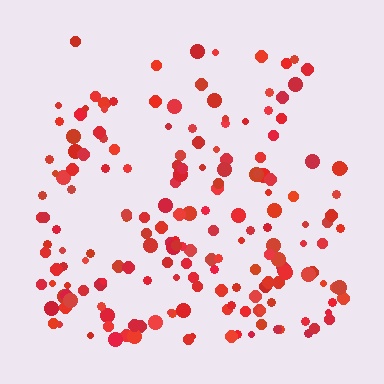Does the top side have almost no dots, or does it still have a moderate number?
Still a moderate number, just noticeably fewer than the bottom.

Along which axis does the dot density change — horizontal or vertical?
Vertical.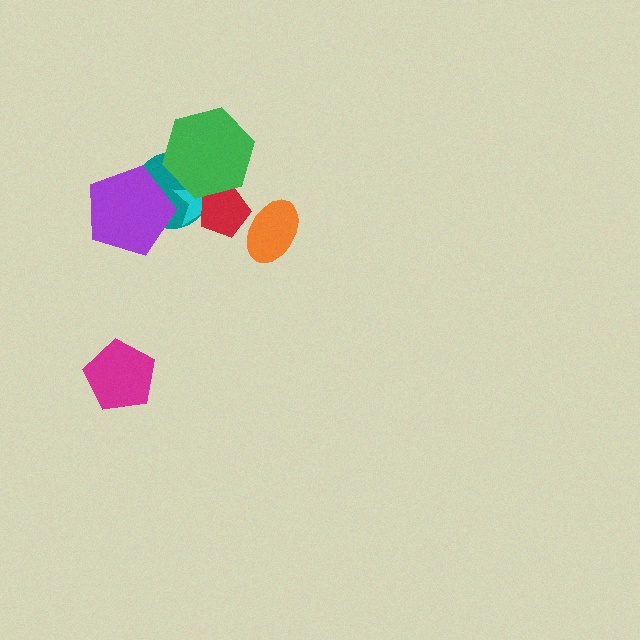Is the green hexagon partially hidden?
No, no other shape covers it.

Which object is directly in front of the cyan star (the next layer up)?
The red pentagon is directly in front of the cyan star.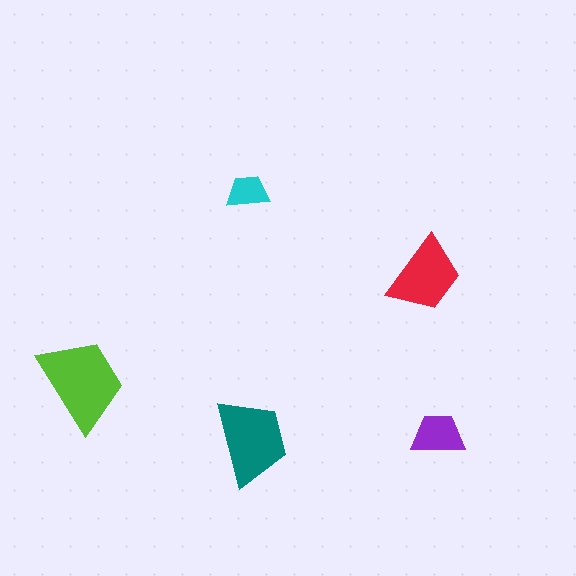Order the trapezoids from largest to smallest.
the lime one, the teal one, the red one, the purple one, the cyan one.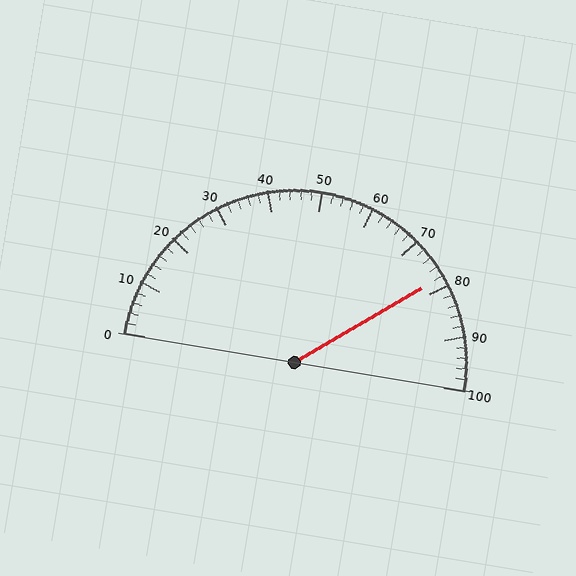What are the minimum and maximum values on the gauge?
The gauge ranges from 0 to 100.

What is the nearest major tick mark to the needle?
The nearest major tick mark is 80.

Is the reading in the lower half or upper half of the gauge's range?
The reading is in the upper half of the range (0 to 100).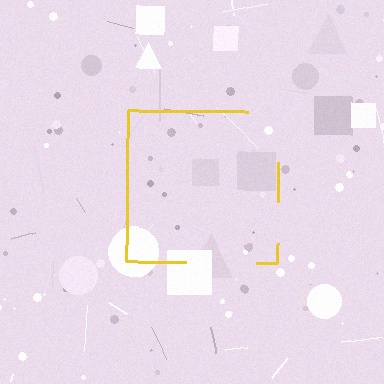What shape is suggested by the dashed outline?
The dashed outline suggests a square.